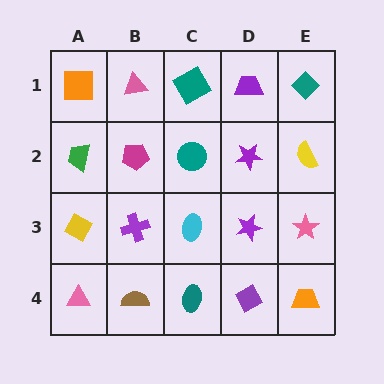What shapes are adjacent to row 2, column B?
A pink triangle (row 1, column B), a purple cross (row 3, column B), a green trapezoid (row 2, column A), a teal circle (row 2, column C).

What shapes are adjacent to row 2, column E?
A teal diamond (row 1, column E), a pink star (row 3, column E), a purple star (row 2, column D).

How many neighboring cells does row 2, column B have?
4.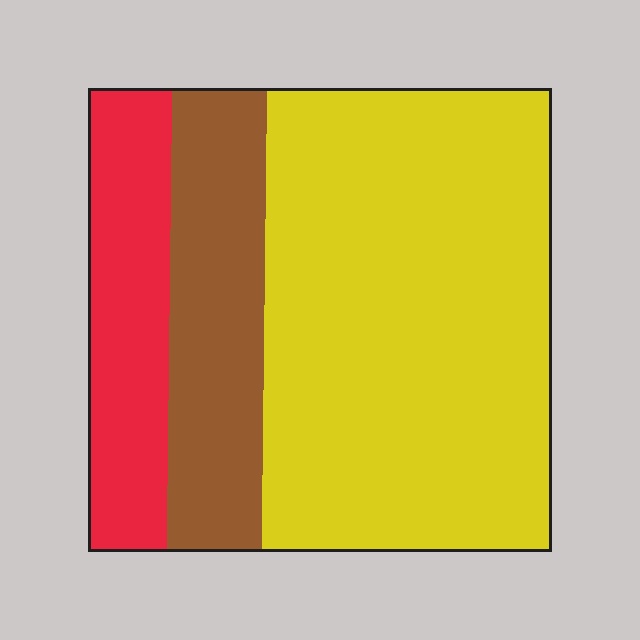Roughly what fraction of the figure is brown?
Brown covers 20% of the figure.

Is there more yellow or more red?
Yellow.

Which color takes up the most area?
Yellow, at roughly 60%.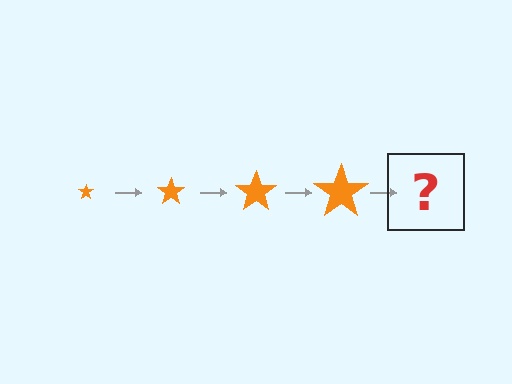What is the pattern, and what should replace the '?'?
The pattern is that the star gets progressively larger each step. The '?' should be an orange star, larger than the previous one.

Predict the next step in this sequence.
The next step is an orange star, larger than the previous one.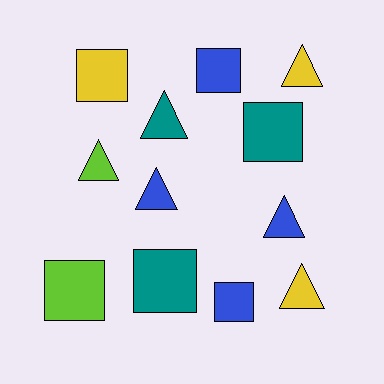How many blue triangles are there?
There are 2 blue triangles.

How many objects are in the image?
There are 12 objects.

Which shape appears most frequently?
Triangle, with 6 objects.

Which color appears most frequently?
Blue, with 4 objects.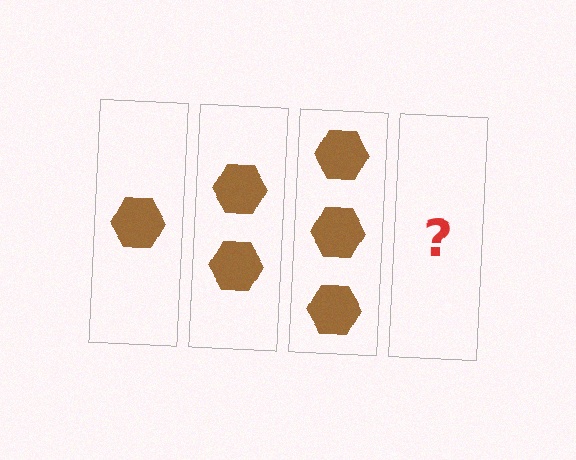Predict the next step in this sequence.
The next step is 4 hexagons.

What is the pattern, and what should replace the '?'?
The pattern is that each step adds one more hexagon. The '?' should be 4 hexagons.